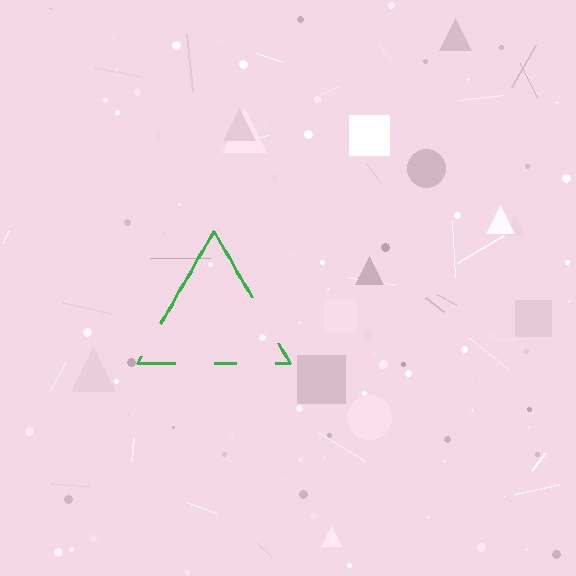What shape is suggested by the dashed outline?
The dashed outline suggests a triangle.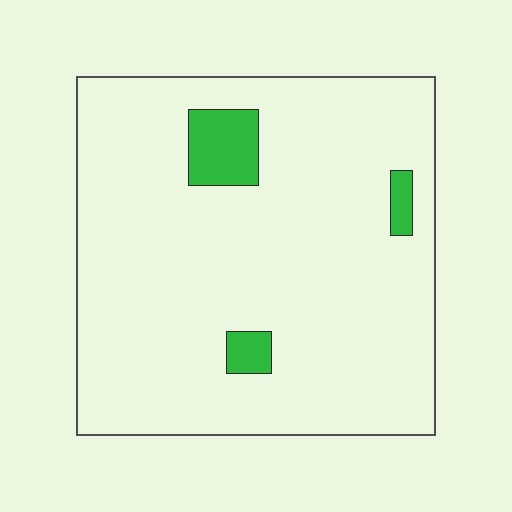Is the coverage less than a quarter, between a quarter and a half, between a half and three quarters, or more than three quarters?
Less than a quarter.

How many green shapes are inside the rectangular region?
3.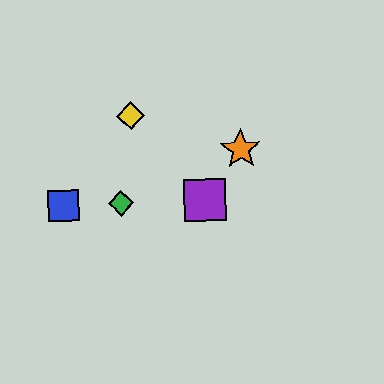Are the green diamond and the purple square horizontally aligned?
Yes, both are at y≈203.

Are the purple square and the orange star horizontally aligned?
No, the purple square is at y≈200 and the orange star is at y≈149.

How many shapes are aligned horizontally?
4 shapes (the red hexagon, the blue square, the green diamond, the purple square) are aligned horizontally.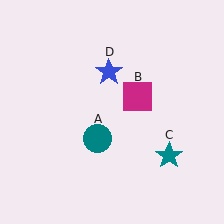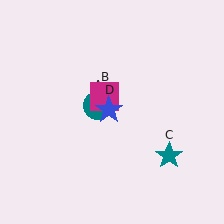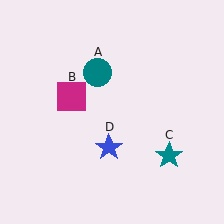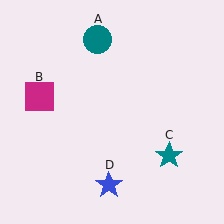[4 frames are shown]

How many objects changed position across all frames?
3 objects changed position: teal circle (object A), magenta square (object B), blue star (object D).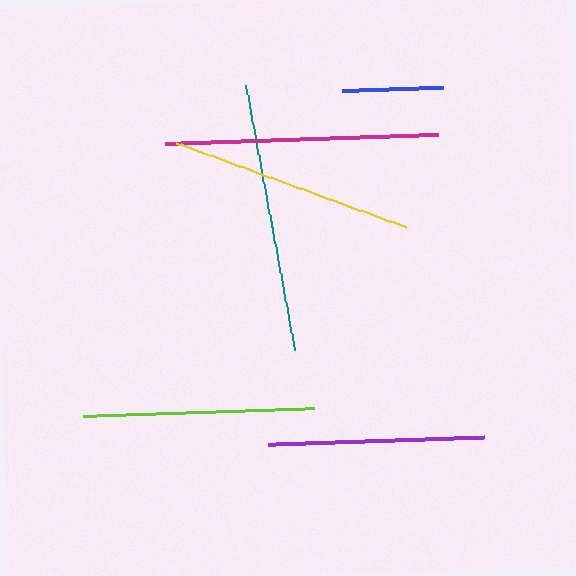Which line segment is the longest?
The magenta line is the longest at approximately 274 pixels.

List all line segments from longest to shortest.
From longest to shortest: magenta, teal, yellow, lime, purple, blue.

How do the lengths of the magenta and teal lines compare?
The magenta and teal lines are approximately the same length.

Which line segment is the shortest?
The blue line is the shortest at approximately 101 pixels.